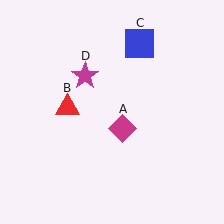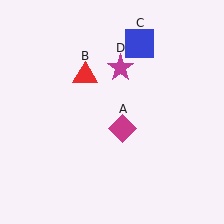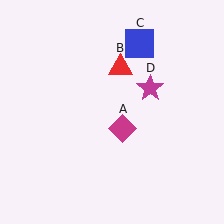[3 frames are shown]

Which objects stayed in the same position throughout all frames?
Magenta diamond (object A) and blue square (object C) remained stationary.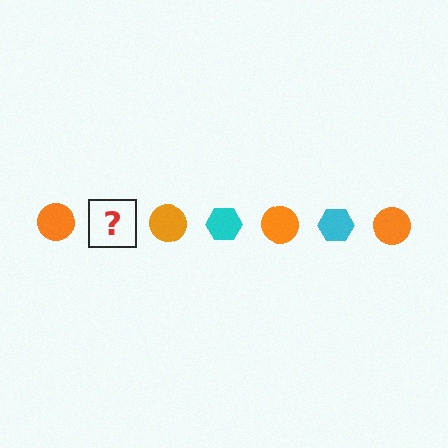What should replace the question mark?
The question mark should be replaced with a cyan hexagon.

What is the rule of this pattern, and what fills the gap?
The rule is that the pattern alternates between orange circle and cyan hexagon. The gap should be filled with a cyan hexagon.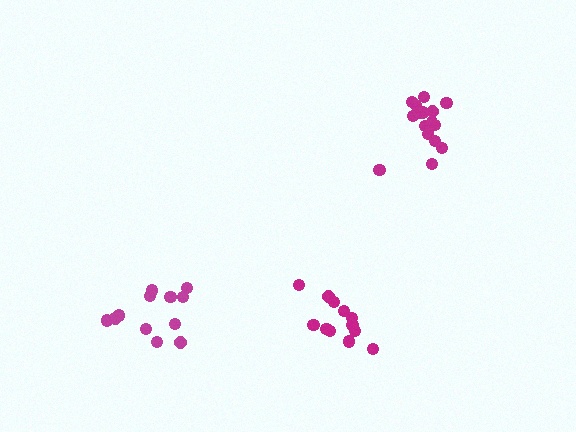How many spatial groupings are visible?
There are 3 spatial groupings.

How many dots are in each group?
Group 1: 17 dots, Group 2: 12 dots, Group 3: 12 dots (41 total).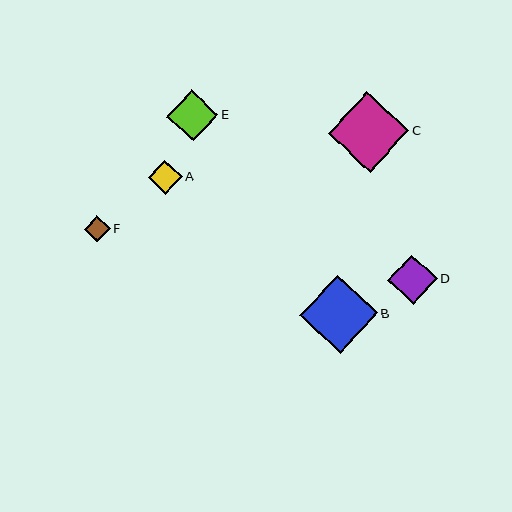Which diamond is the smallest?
Diamond F is the smallest with a size of approximately 26 pixels.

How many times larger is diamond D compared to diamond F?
Diamond D is approximately 1.9 times the size of diamond F.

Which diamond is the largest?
Diamond C is the largest with a size of approximately 81 pixels.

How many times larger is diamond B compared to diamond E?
Diamond B is approximately 1.5 times the size of diamond E.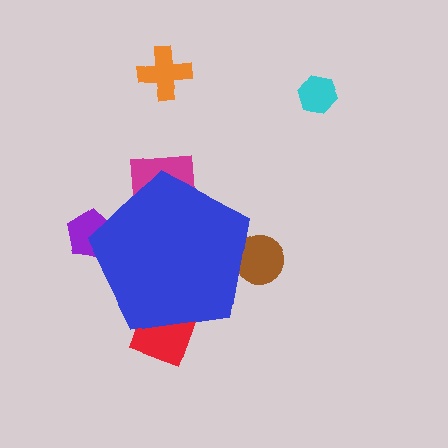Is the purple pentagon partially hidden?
Yes, the purple pentagon is partially hidden behind the blue pentagon.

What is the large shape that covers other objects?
A blue pentagon.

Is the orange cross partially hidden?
No, the orange cross is fully visible.